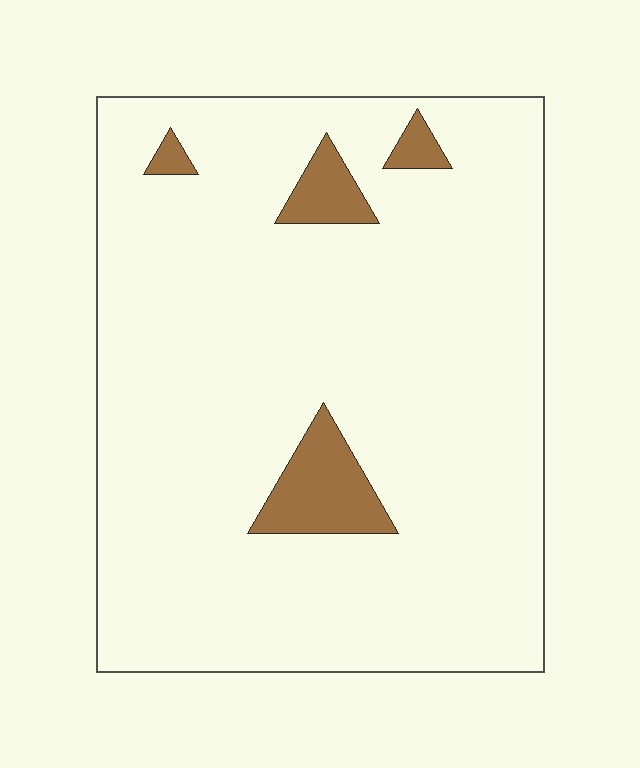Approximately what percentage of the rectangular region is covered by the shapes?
Approximately 5%.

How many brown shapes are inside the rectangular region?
4.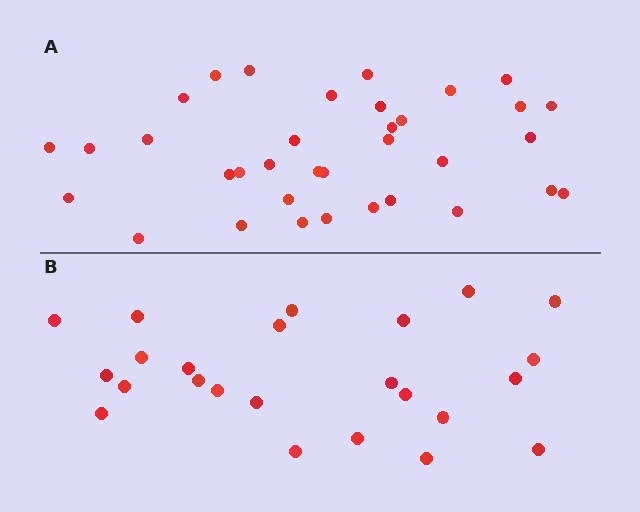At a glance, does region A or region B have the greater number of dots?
Region A (the top region) has more dots.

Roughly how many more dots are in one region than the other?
Region A has roughly 12 or so more dots than region B.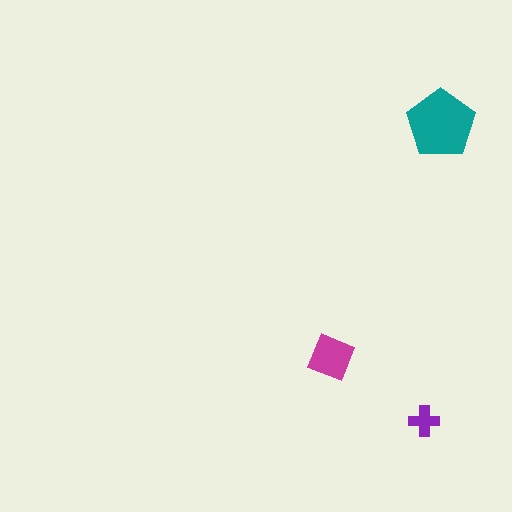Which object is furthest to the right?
The teal pentagon is rightmost.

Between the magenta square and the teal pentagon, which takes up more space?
The teal pentagon.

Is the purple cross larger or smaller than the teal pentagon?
Smaller.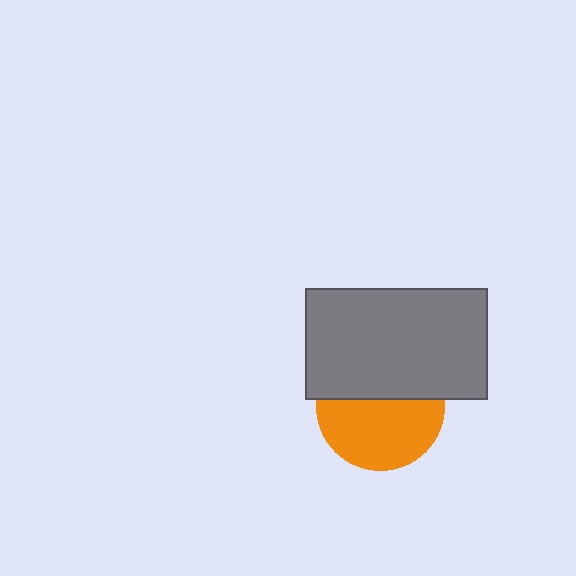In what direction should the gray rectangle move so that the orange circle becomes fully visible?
The gray rectangle should move up. That is the shortest direction to clear the overlap and leave the orange circle fully visible.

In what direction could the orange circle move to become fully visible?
The orange circle could move down. That would shift it out from behind the gray rectangle entirely.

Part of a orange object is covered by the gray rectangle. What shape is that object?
It is a circle.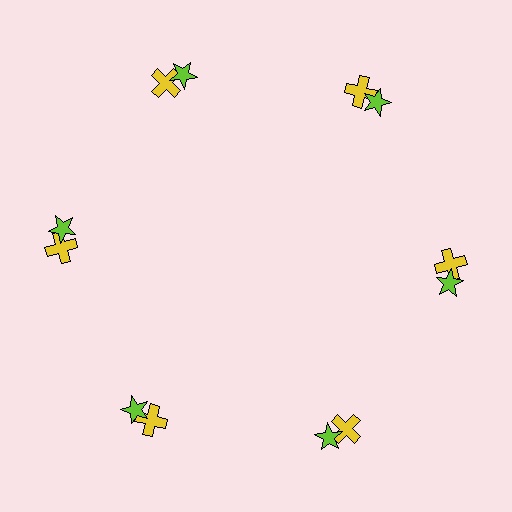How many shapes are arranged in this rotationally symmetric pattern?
There are 12 shapes, arranged in 6 groups of 2.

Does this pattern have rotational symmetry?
Yes, this pattern has 6-fold rotational symmetry. It looks the same after rotating 60 degrees around the center.